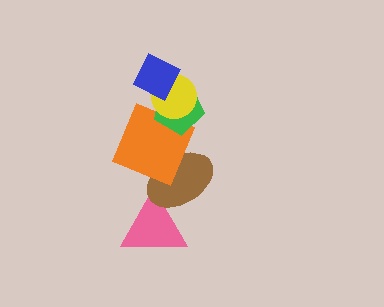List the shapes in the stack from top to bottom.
From top to bottom: the blue diamond, the yellow circle, the green pentagon, the orange square, the brown ellipse, the pink triangle.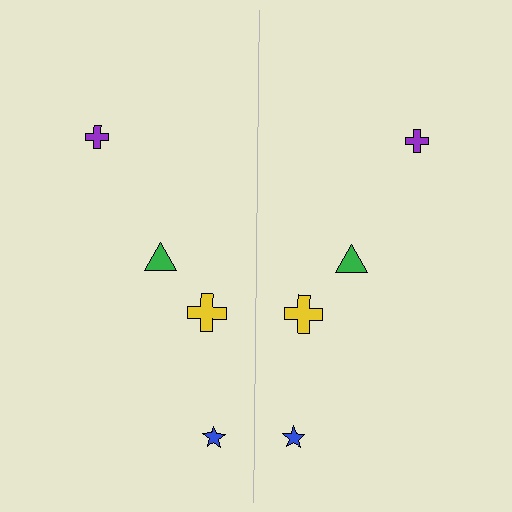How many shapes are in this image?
There are 8 shapes in this image.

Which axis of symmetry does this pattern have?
The pattern has a vertical axis of symmetry running through the center of the image.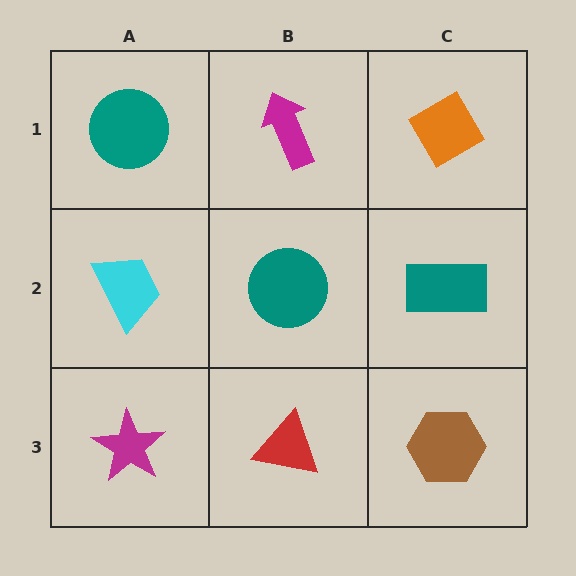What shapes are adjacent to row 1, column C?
A teal rectangle (row 2, column C), a magenta arrow (row 1, column B).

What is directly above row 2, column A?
A teal circle.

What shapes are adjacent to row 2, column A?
A teal circle (row 1, column A), a magenta star (row 3, column A), a teal circle (row 2, column B).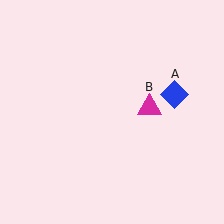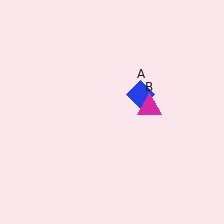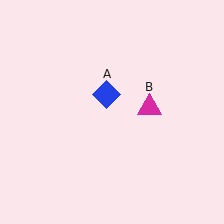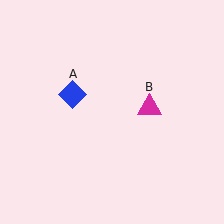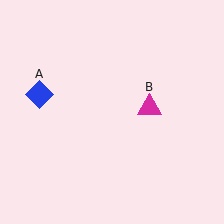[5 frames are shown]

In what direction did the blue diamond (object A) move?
The blue diamond (object A) moved left.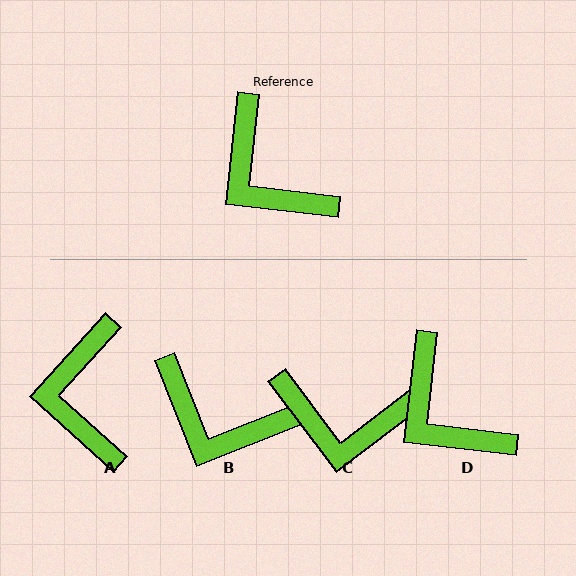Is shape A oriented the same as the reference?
No, it is off by about 36 degrees.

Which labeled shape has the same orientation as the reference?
D.